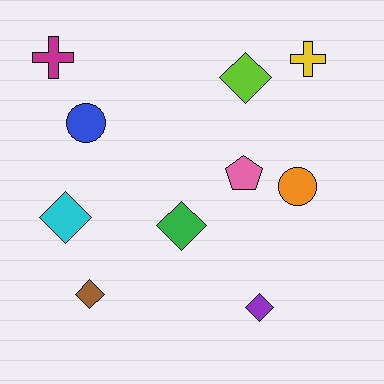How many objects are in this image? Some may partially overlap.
There are 10 objects.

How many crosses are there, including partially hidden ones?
There are 2 crosses.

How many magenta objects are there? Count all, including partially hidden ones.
There is 1 magenta object.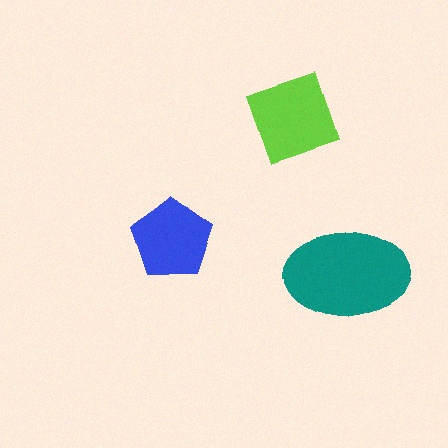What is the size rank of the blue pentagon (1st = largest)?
3rd.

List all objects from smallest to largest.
The blue pentagon, the lime diamond, the teal ellipse.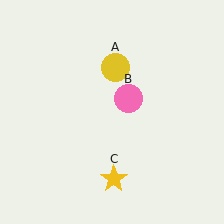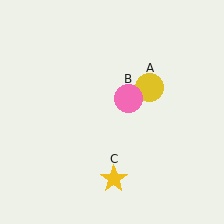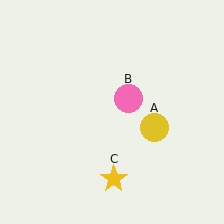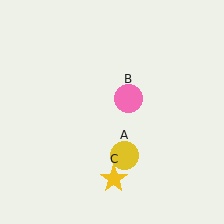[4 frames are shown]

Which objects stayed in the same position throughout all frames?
Pink circle (object B) and yellow star (object C) remained stationary.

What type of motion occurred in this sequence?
The yellow circle (object A) rotated clockwise around the center of the scene.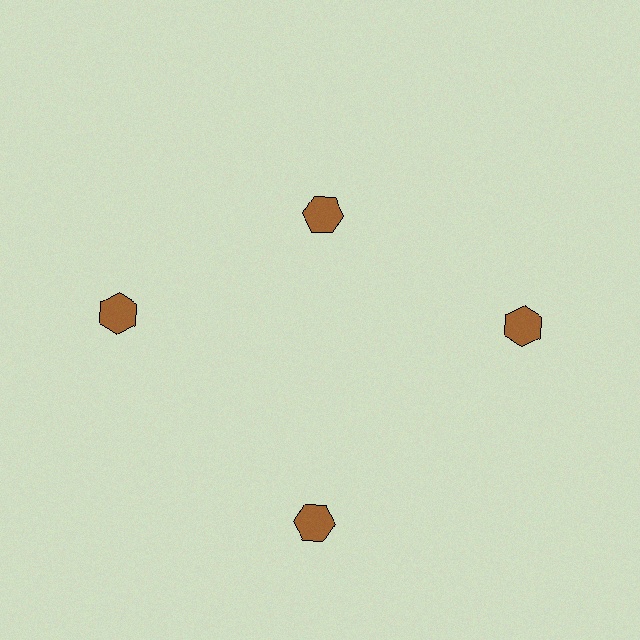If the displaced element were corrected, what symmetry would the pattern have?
It would have 4-fold rotational symmetry — the pattern would map onto itself every 90 degrees.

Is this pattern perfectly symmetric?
No. The 4 brown hexagons are arranged in a ring, but one element near the 12 o'clock position is pulled inward toward the center, breaking the 4-fold rotational symmetry.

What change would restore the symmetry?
The symmetry would be restored by moving it outward, back onto the ring so that all 4 hexagons sit at equal angles and equal distance from the center.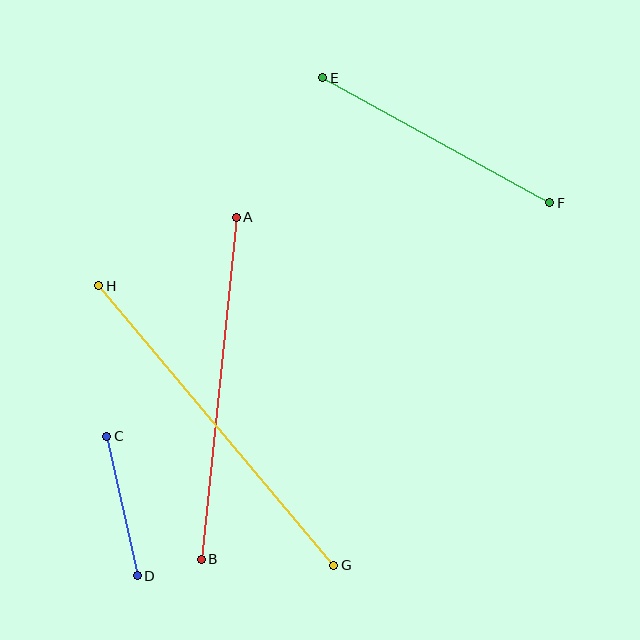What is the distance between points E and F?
The distance is approximately 259 pixels.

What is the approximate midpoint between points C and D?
The midpoint is at approximately (122, 506) pixels.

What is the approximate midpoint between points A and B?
The midpoint is at approximately (219, 388) pixels.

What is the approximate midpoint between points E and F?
The midpoint is at approximately (436, 140) pixels.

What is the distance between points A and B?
The distance is approximately 344 pixels.